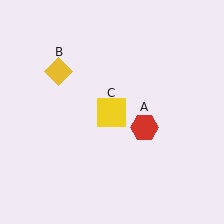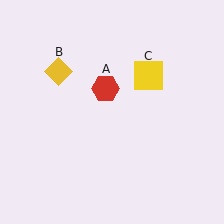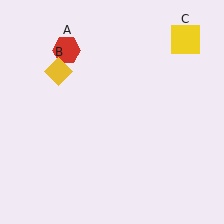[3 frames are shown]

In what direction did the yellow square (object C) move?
The yellow square (object C) moved up and to the right.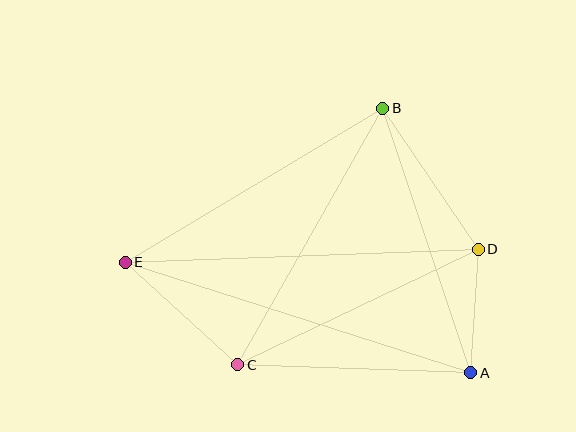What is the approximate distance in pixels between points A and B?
The distance between A and B is approximately 279 pixels.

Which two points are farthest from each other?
Points A and E are farthest from each other.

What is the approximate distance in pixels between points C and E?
The distance between C and E is approximately 152 pixels.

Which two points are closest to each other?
Points A and D are closest to each other.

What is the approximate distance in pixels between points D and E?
The distance between D and E is approximately 354 pixels.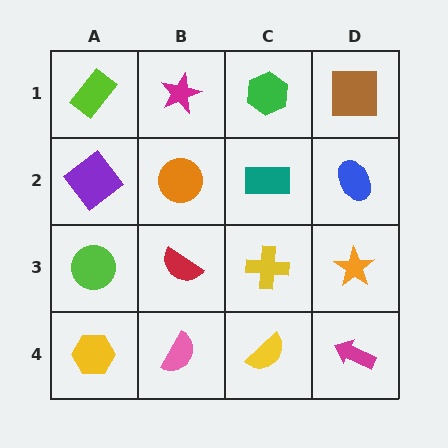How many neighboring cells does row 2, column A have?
3.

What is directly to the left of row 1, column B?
A lime rectangle.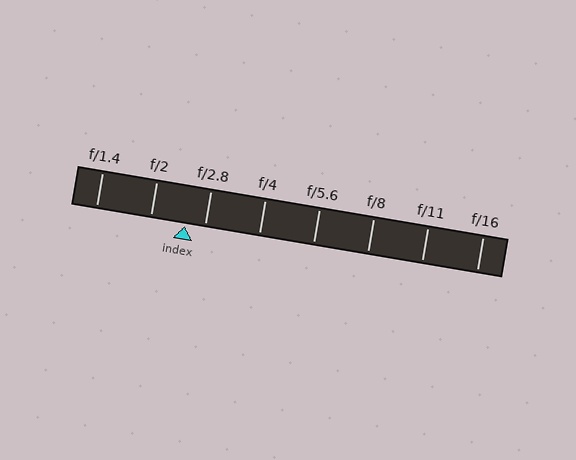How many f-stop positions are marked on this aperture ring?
There are 8 f-stop positions marked.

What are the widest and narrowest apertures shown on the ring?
The widest aperture shown is f/1.4 and the narrowest is f/16.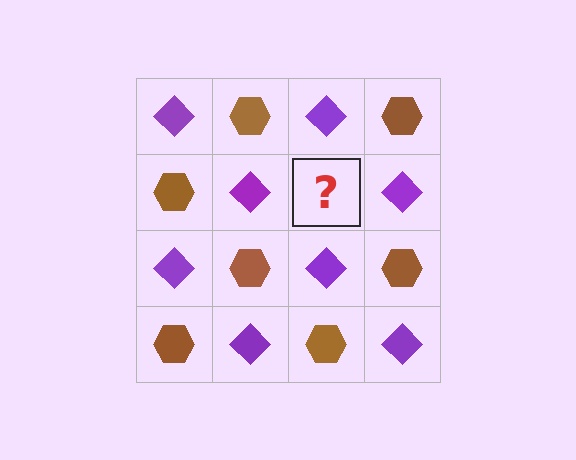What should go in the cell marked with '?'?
The missing cell should contain a brown hexagon.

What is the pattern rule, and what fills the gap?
The rule is that it alternates purple diamond and brown hexagon in a checkerboard pattern. The gap should be filled with a brown hexagon.